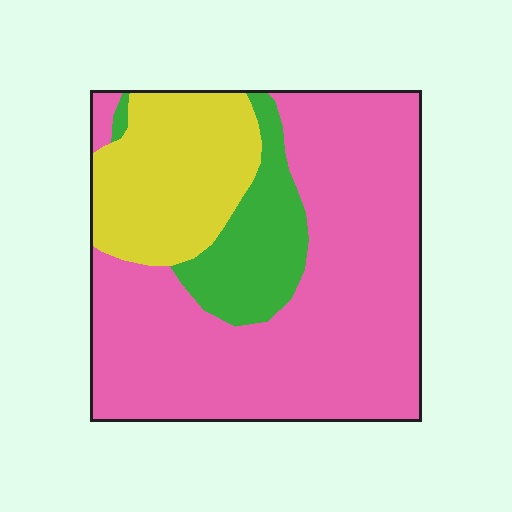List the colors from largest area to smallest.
From largest to smallest: pink, yellow, green.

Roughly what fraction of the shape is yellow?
Yellow covers 22% of the shape.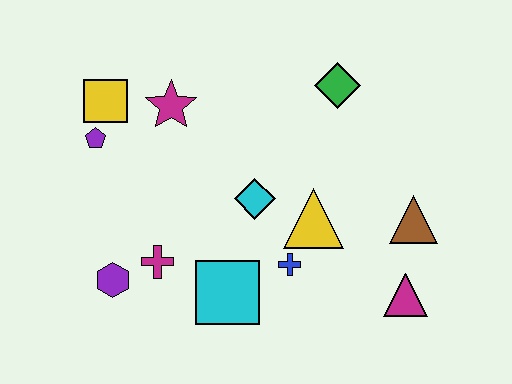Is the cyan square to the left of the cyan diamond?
Yes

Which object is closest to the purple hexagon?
The magenta cross is closest to the purple hexagon.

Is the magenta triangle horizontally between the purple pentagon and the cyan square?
No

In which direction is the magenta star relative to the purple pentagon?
The magenta star is to the right of the purple pentagon.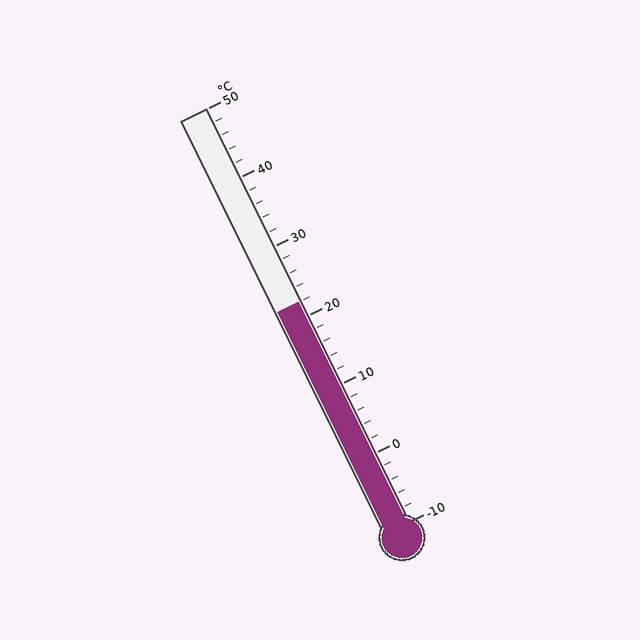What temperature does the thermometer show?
The thermometer shows approximately 22°C.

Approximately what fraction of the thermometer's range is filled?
The thermometer is filled to approximately 55% of its range.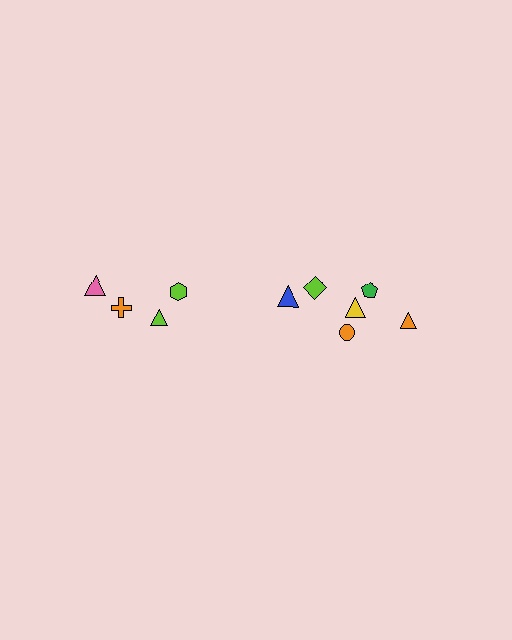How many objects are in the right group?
There are 6 objects.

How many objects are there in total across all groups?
There are 10 objects.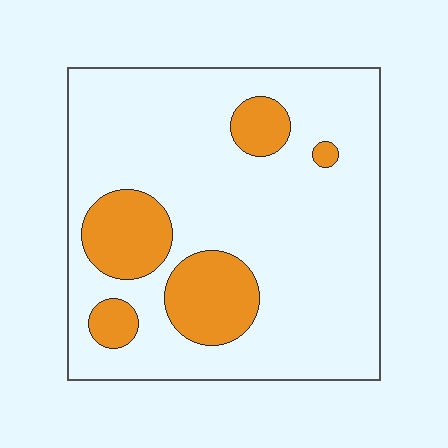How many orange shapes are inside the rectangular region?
5.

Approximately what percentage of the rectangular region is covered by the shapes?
Approximately 20%.